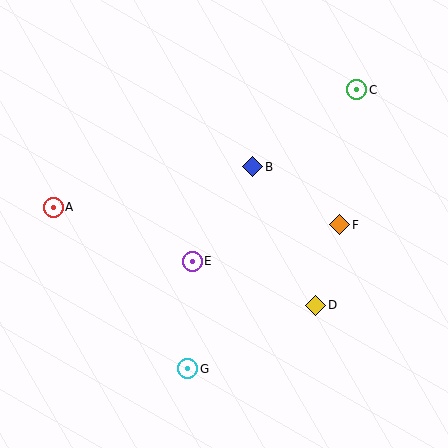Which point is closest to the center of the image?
Point E at (192, 261) is closest to the center.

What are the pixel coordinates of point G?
Point G is at (188, 369).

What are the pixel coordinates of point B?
Point B is at (253, 167).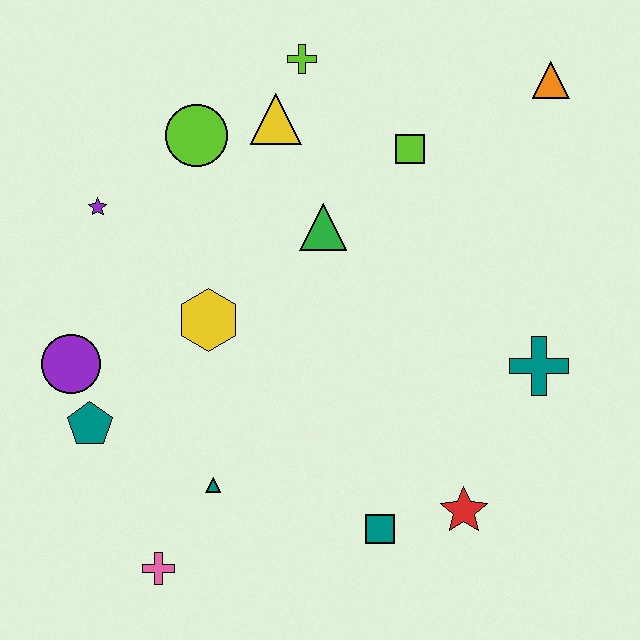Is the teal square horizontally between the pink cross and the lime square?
Yes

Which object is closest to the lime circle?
The yellow triangle is closest to the lime circle.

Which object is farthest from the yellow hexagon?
The orange triangle is farthest from the yellow hexagon.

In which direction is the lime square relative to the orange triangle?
The lime square is to the left of the orange triangle.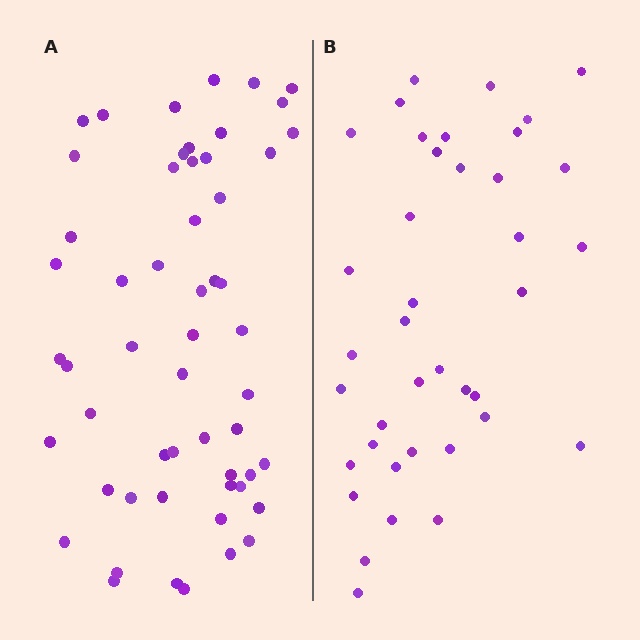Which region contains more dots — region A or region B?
Region A (the left region) has more dots.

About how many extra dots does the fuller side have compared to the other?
Region A has approximately 15 more dots than region B.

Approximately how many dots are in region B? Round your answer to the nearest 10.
About 40 dots. (The exact count is 39, which rounds to 40.)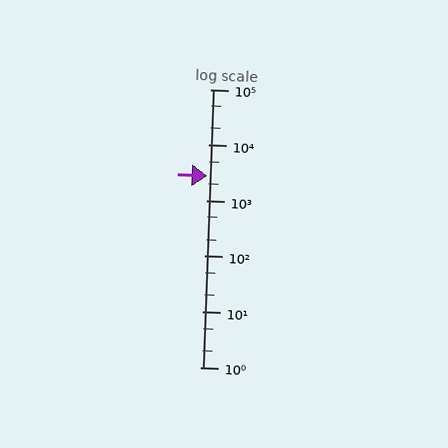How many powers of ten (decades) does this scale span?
The scale spans 5 decades, from 1 to 100000.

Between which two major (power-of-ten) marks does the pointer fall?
The pointer is between 1000 and 10000.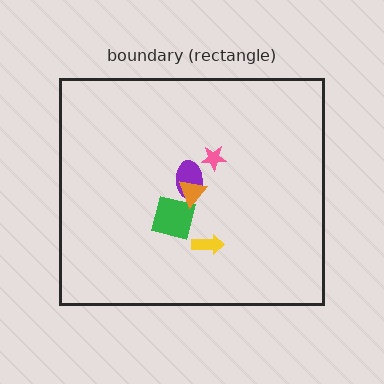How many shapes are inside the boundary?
5 inside, 0 outside.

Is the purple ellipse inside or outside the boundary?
Inside.